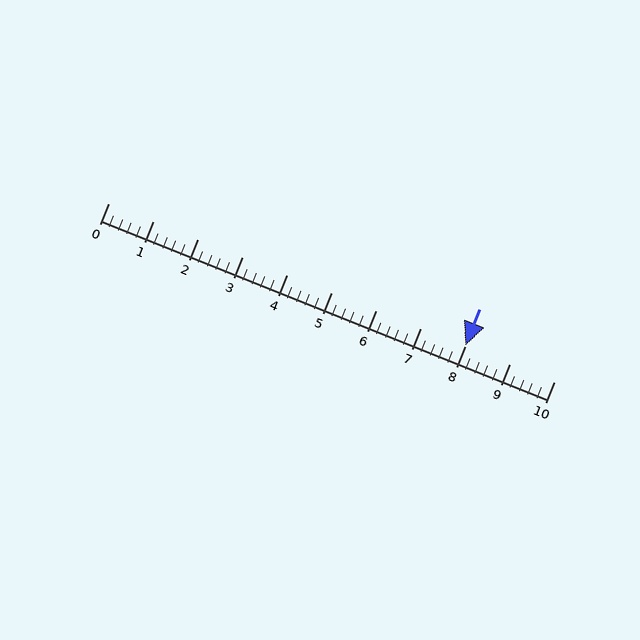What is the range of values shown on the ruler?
The ruler shows values from 0 to 10.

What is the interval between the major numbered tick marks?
The major tick marks are spaced 1 units apart.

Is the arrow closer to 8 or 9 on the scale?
The arrow is closer to 8.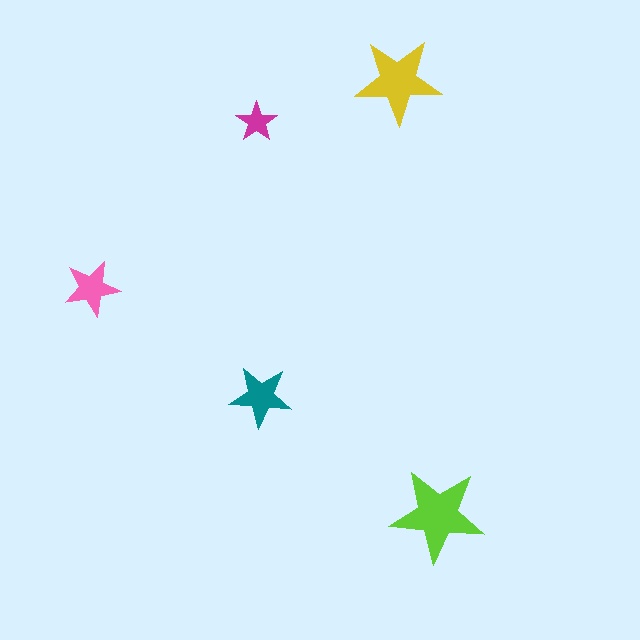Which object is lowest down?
The lime star is bottommost.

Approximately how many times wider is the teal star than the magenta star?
About 1.5 times wider.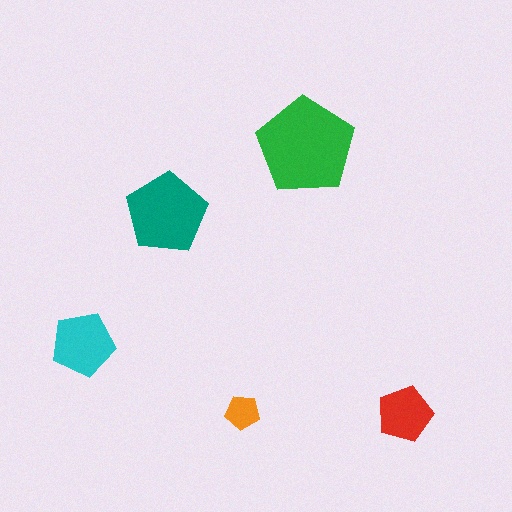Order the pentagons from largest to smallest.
the green one, the teal one, the cyan one, the red one, the orange one.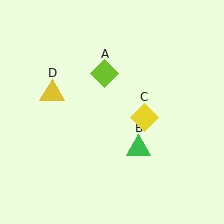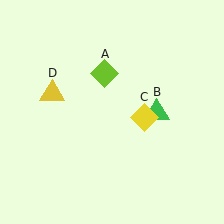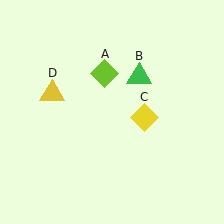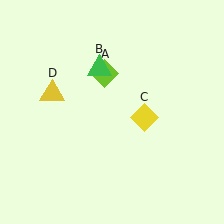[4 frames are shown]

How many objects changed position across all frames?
1 object changed position: green triangle (object B).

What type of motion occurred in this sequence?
The green triangle (object B) rotated counterclockwise around the center of the scene.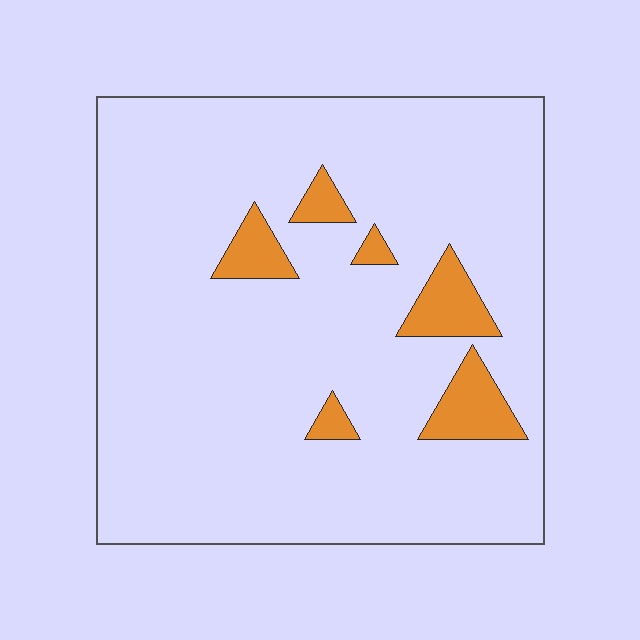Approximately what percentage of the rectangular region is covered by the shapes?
Approximately 10%.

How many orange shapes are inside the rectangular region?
6.